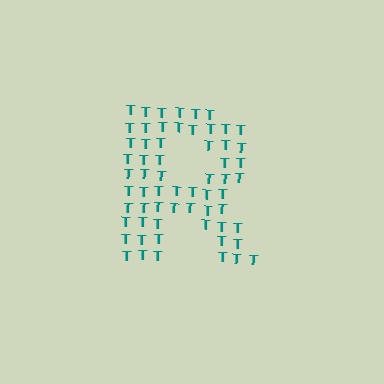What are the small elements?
The small elements are letter T's.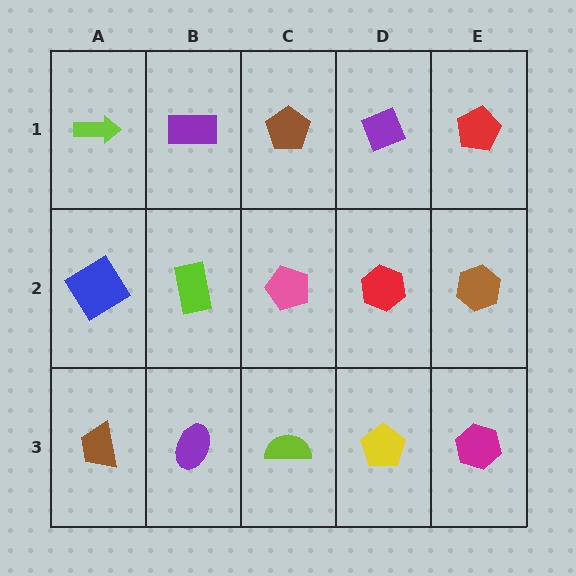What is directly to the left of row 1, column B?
A lime arrow.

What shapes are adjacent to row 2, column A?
A lime arrow (row 1, column A), a brown trapezoid (row 3, column A), a lime rectangle (row 2, column B).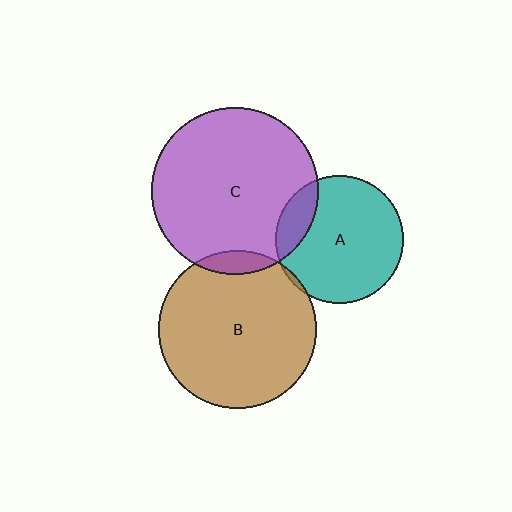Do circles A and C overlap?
Yes.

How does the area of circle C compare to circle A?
Approximately 1.7 times.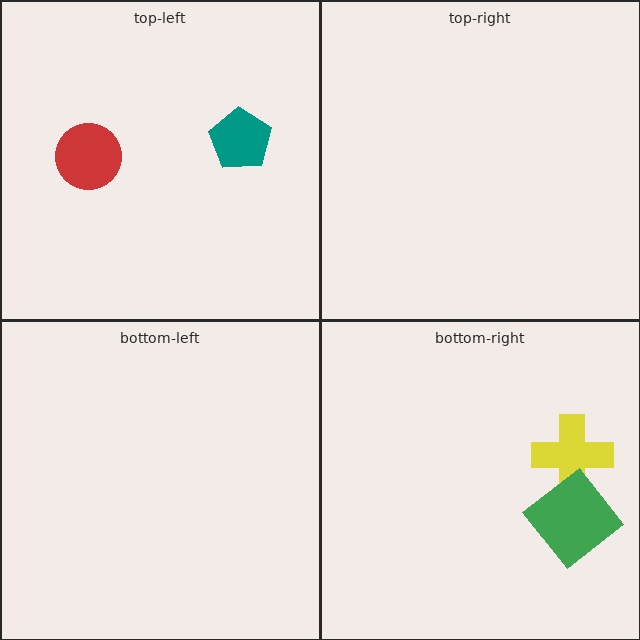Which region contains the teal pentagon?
The top-left region.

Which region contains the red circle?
The top-left region.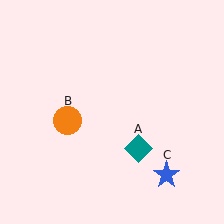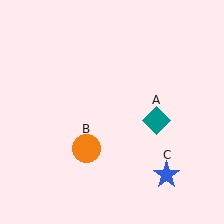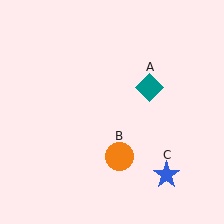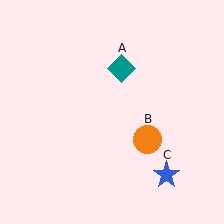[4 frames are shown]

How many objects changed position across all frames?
2 objects changed position: teal diamond (object A), orange circle (object B).